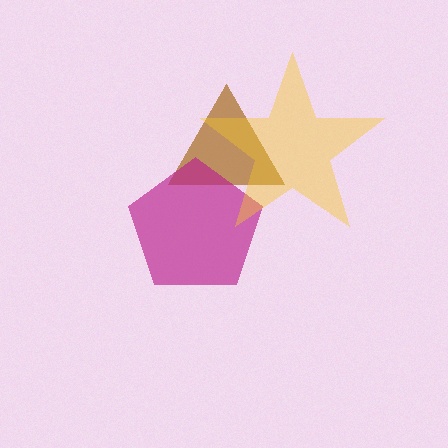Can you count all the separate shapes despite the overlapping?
Yes, there are 3 separate shapes.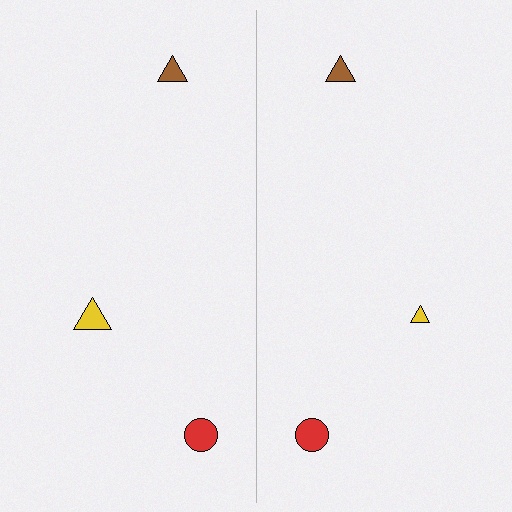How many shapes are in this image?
There are 6 shapes in this image.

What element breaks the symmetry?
The yellow triangle on the right side has a different size than its mirror counterpart.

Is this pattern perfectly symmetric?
No, the pattern is not perfectly symmetric. The yellow triangle on the right side has a different size than its mirror counterpart.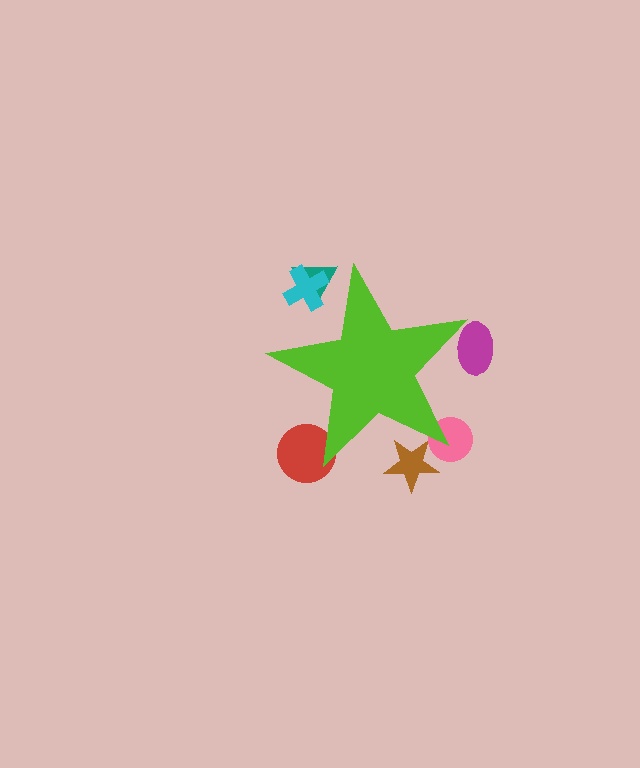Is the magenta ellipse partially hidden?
Yes, the magenta ellipse is partially hidden behind the lime star.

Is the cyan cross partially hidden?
Yes, the cyan cross is partially hidden behind the lime star.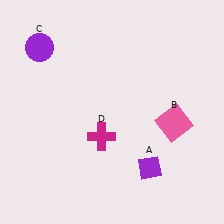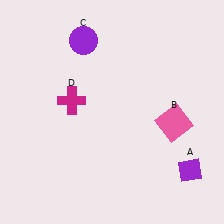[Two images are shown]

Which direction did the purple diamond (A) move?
The purple diamond (A) moved right.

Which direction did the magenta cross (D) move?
The magenta cross (D) moved up.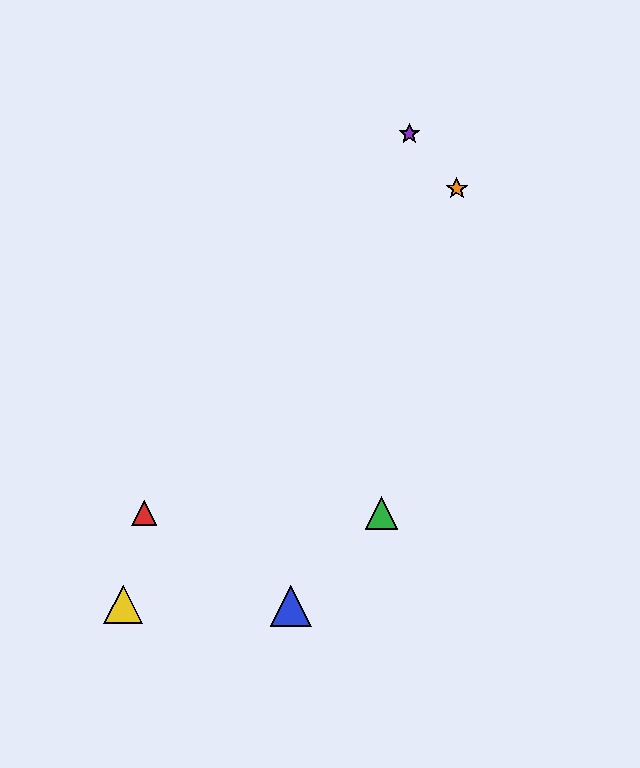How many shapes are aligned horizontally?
2 shapes (the red triangle, the green triangle) are aligned horizontally.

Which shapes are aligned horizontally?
The red triangle, the green triangle are aligned horizontally.